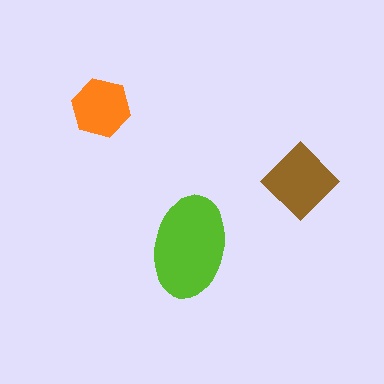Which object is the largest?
The lime ellipse.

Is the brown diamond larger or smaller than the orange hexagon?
Larger.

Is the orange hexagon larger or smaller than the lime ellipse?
Smaller.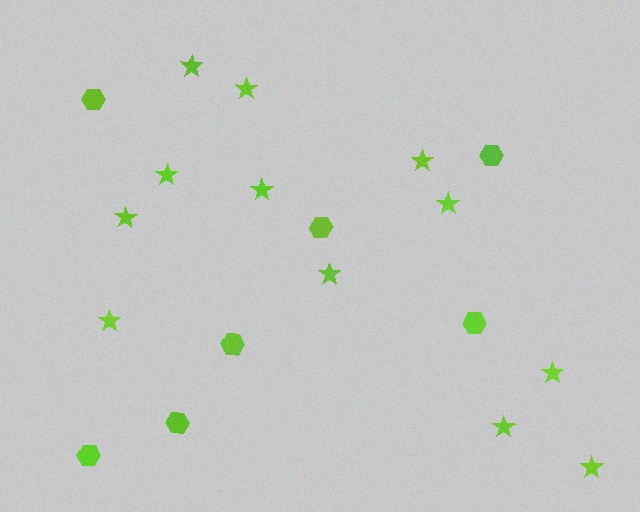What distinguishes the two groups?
There are 2 groups: one group of hexagons (7) and one group of stars (12).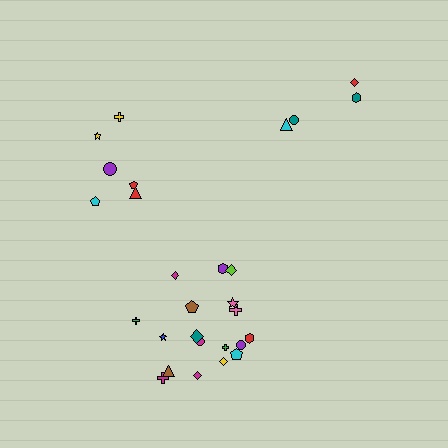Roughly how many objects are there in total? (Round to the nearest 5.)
Roughly 30 objects in total.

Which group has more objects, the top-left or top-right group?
The top-left group.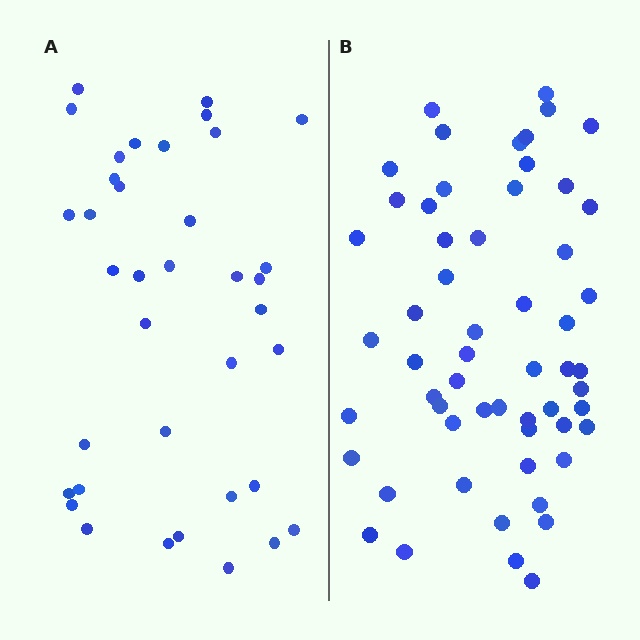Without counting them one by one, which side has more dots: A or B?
Region B (the right region) has more dots.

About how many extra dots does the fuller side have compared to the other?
Region B has approximately 20 more dots than region A.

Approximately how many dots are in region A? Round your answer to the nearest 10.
About 40 dots. (The exact count is 37, which rounds to 40.)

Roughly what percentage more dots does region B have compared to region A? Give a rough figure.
About 55% more.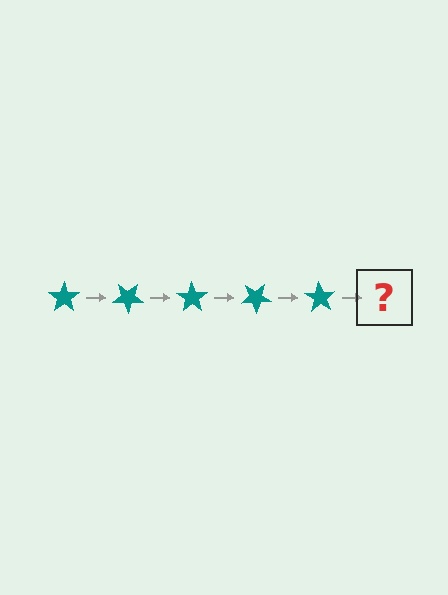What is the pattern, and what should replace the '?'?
The pattern is that the star rotates 35 degrees each step. The '?' should be a teal star rotated 175 degrees.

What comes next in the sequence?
The next element should be a teal star rotated 175 degrees.